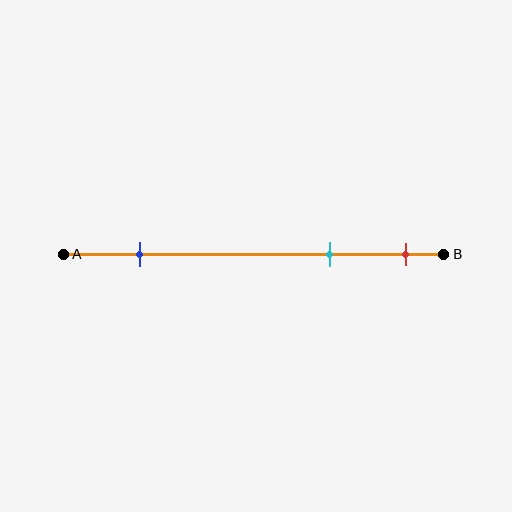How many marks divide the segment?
There are 3 marks dividing the segment.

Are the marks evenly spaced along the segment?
No, the marks are not evenly spaced.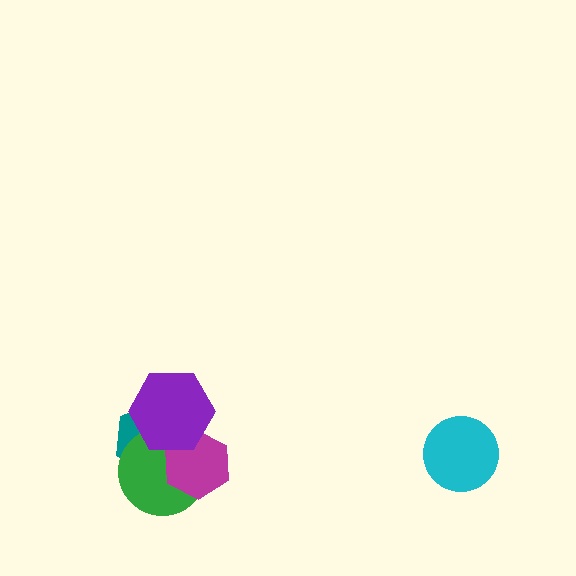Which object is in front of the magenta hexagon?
The purple hexagon is in front of the magenta hexagon.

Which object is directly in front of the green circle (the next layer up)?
The magenta hexagon is directly in front of the green circle.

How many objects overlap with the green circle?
3 objects overlap with the green circle.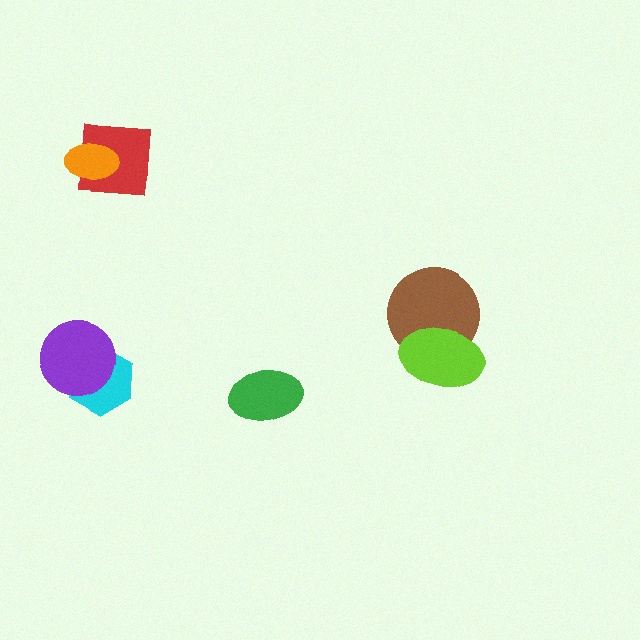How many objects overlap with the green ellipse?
0 objects overlap with the green ellipse.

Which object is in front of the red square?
The orange ellipse is in front of the red square.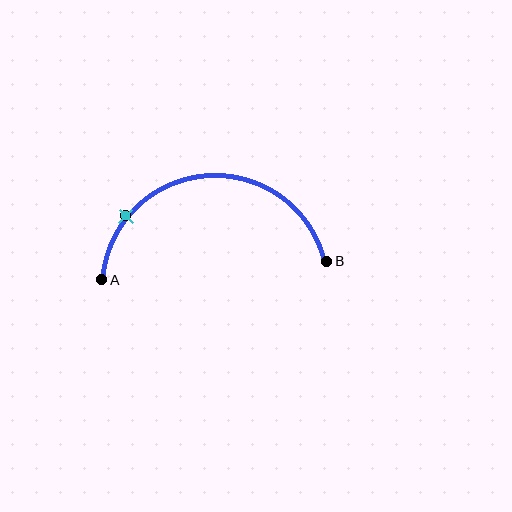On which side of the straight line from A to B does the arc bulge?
The arc bulges above the straight line connecting A and B.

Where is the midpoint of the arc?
The arc midpoint is the point on the curve farthest from the straight line joining A and B. It sits above that line.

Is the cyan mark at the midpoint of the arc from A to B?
No. The cyan mark lies on the arc but is closer to endpoint A. The arc midpoint would be at the point on the curve equidistant along the arc from both A and B.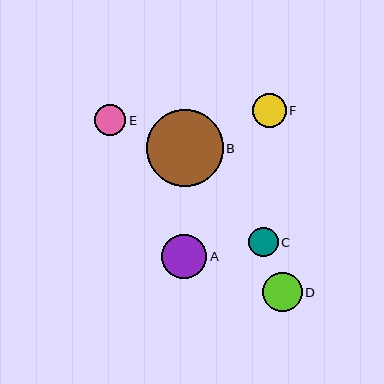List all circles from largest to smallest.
From largest to smallest: B, A, D, F, E, C.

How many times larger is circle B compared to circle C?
Circle B is approximately 2.6 times the size of circle C.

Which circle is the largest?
Circle B is the largest with a size of approximately 77 pixels.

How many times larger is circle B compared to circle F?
Circle B is approximately 2.3 times the size of circle F.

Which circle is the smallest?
Circle C is the smallest with a size of approximately 29 pixels.